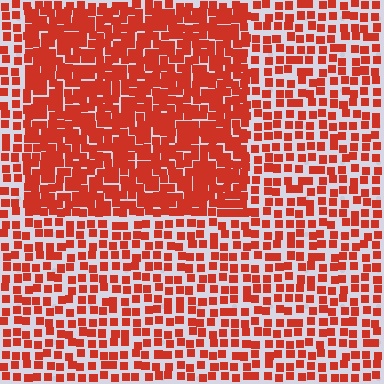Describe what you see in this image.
The image contains small red elements arranged at two different densities. A rectangle-shaped region is visible where the elements are more densely packed than the surrounding area.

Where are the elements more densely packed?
The elements are more densely packed inside the rectangle boundary.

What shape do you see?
I see a rectangle.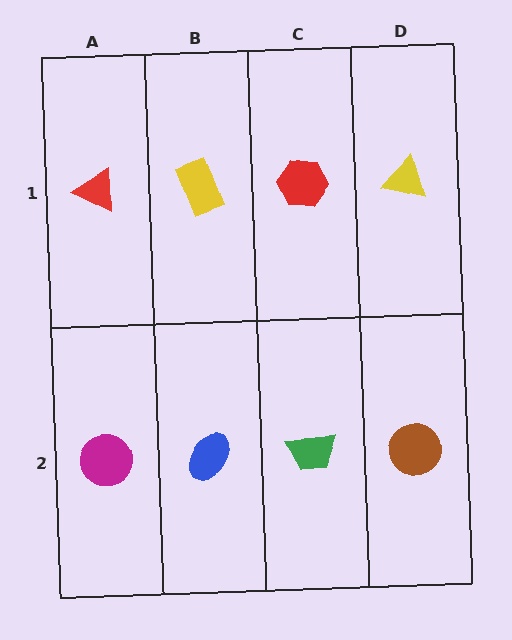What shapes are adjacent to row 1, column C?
A green trapezoid (row 2, column C), a yellow rectangle (row 1, column B), a yellow triangle (row 1, column D).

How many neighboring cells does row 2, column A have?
2.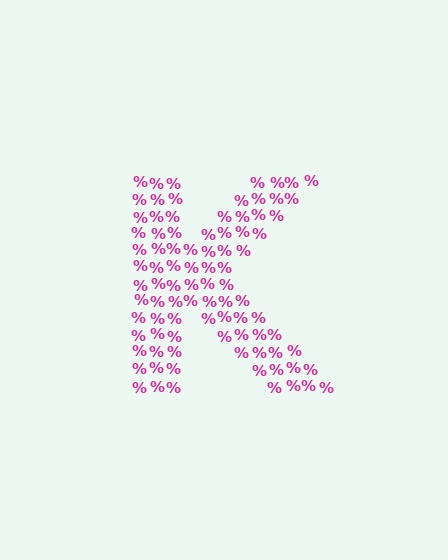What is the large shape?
The large shape is the letter K.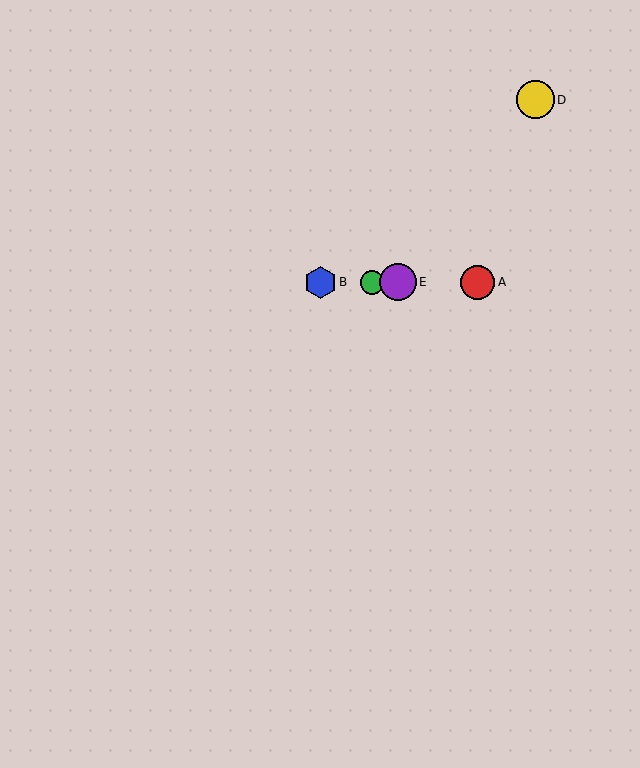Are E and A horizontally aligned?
Yes, both are at y≈282.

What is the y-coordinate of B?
Object B is at y≈282.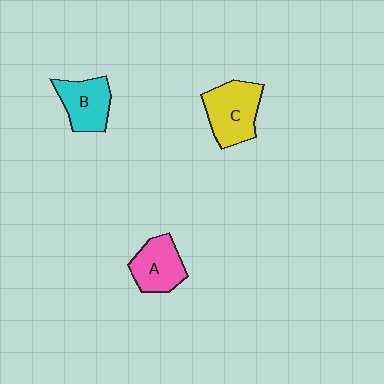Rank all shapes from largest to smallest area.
From largest to smallest: C (yellow), A (pink), B (cyan).